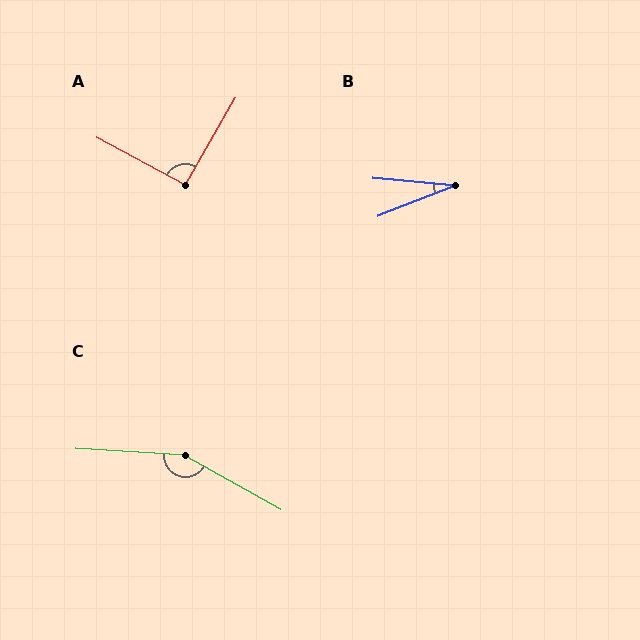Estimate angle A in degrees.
Approximately 92 degrees.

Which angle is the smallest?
B, at approximately 27 degrees.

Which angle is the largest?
C, at approximately 154 degrees.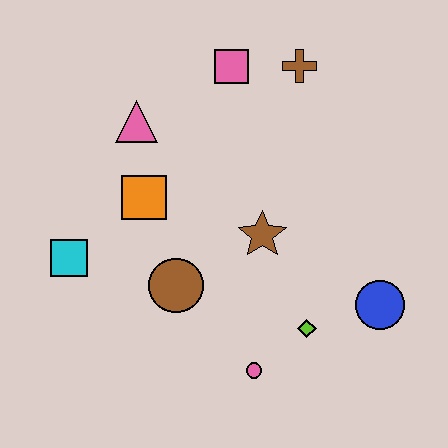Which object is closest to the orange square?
The pink triangle is closest to the orange square.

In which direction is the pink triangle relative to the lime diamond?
The pink triangle is above the lime diamond.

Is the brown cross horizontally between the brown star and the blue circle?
Yes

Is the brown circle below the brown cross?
Yes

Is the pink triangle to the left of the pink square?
Yes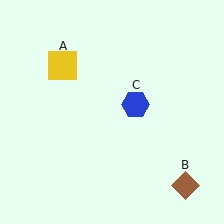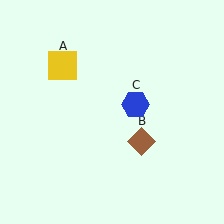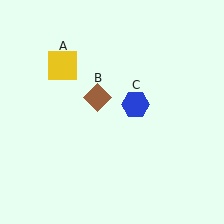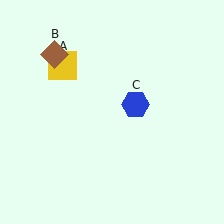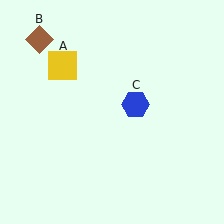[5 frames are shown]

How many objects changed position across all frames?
1 object changed position: brown diamond (object B).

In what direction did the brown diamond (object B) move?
The brown diamond (object B) moved up and to the left.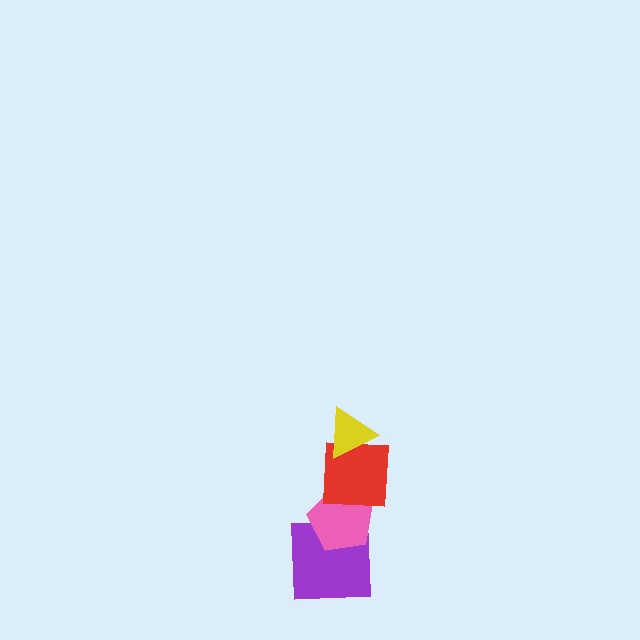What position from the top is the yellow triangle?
The yellow triangle is 1st from the top.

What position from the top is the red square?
The red square is 2nd from the top.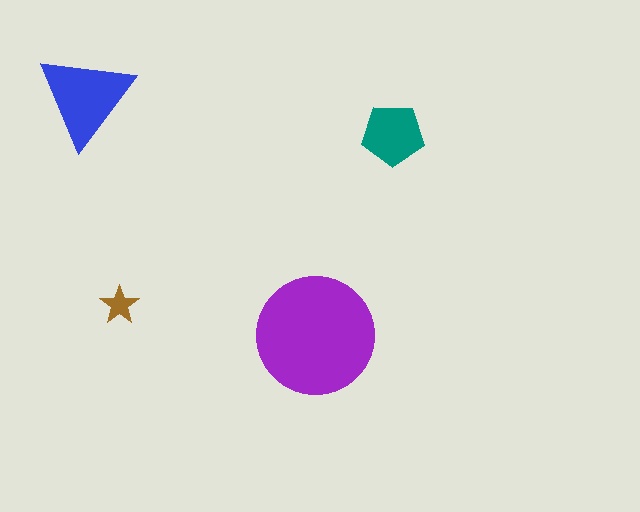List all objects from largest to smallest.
The purple circle, the blue triangle, the teal pentagon, the brown star.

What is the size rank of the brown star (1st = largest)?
4th.